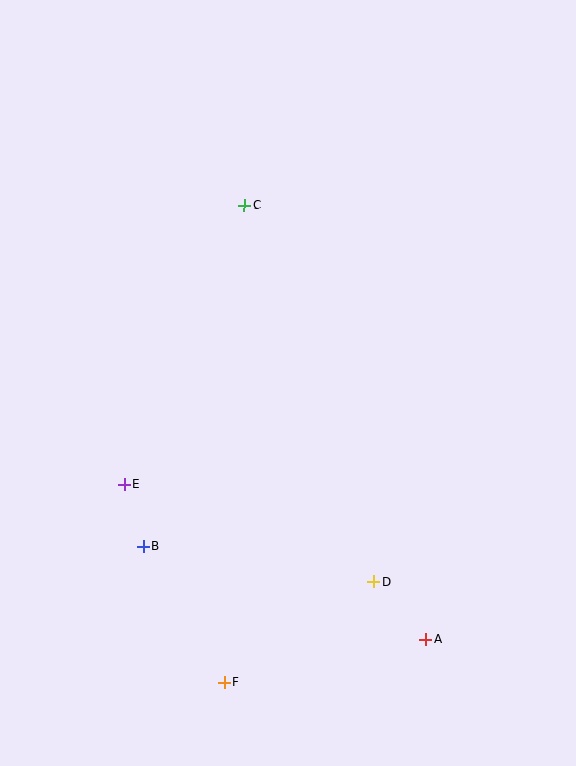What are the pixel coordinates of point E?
Point E is at (124, 484).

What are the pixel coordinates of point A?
Point A is at (426, 639).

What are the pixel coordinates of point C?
Point C is at (244, 205).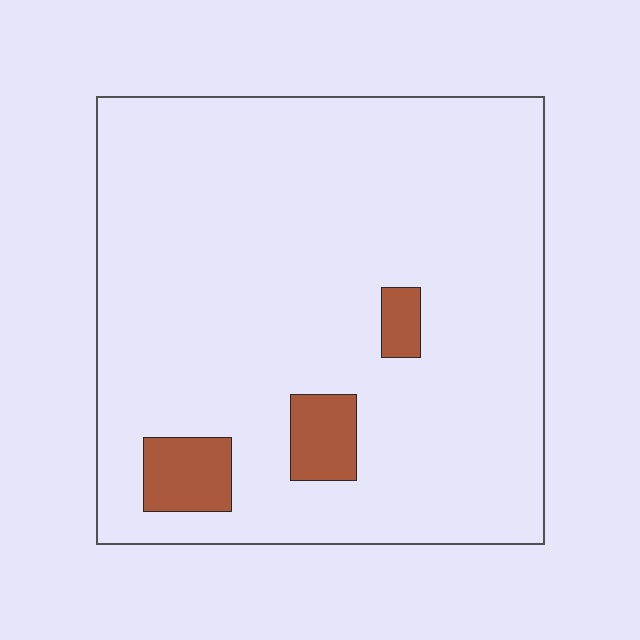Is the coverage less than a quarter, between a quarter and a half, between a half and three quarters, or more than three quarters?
Less than a quarter.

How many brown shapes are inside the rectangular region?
3.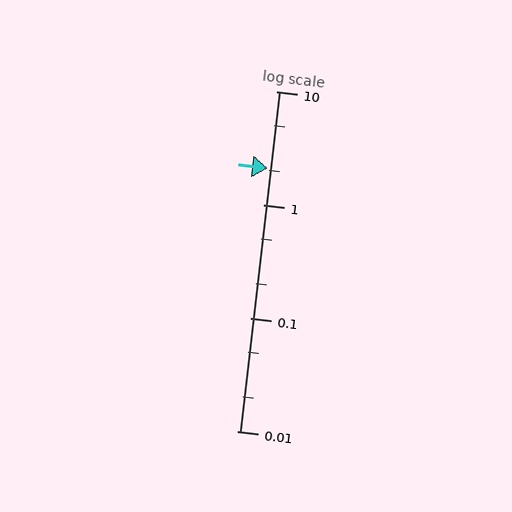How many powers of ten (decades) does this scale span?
The scale spans 3 decades, from 0.01 to 10.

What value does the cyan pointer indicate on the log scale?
The pointer indicates approximately 2.1.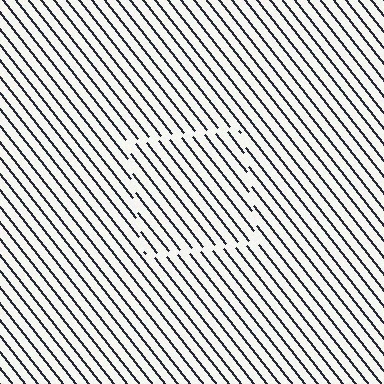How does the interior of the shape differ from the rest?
The interior of the shape contains the same grating, shifted by half a period — the contour is defined by the phase discontinuity where line-ends from the inner and outer gratings abut.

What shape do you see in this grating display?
An illusory square. The interior of the shape contains the same grating, shifted by half a period — the contour is defined by the phase discontinuity where line-ends from the inner and outer gratings abut.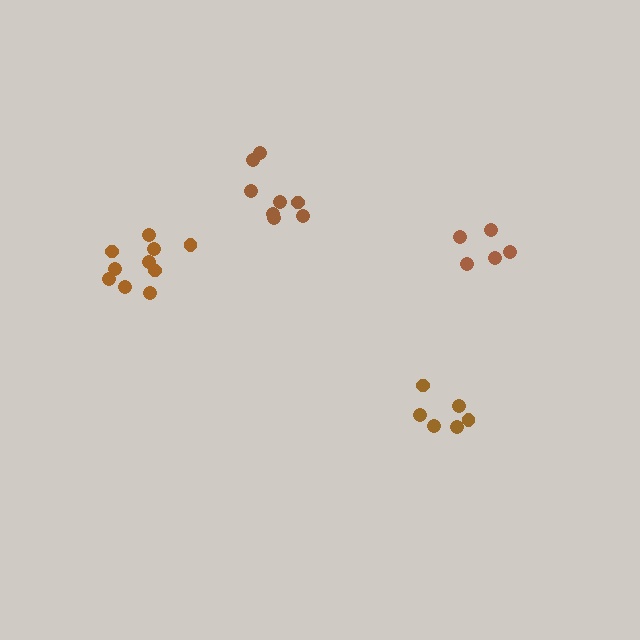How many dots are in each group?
Group 1: 6 dots, Group 2: 10 dots, Group 3: 8 dots, Group 4: 5 dots (29 total).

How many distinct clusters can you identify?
There are 4 distinct clusters.